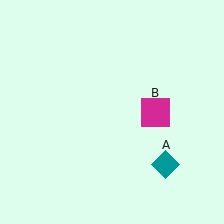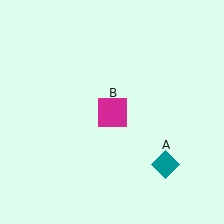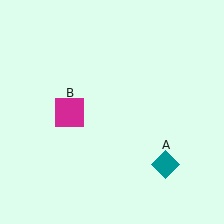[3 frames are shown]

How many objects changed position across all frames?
1 object changed position: magenta square (object B).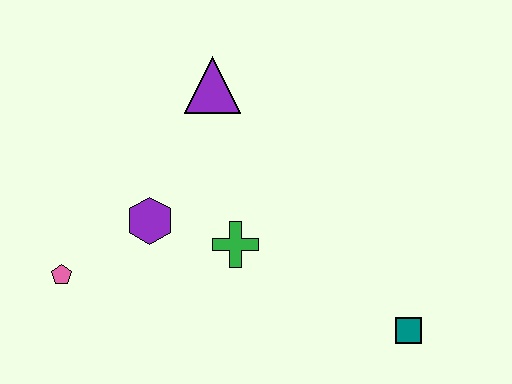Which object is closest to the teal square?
The green cross is closest to the teal square.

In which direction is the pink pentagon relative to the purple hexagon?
The pink pentagon is to the left of the purple hexagon.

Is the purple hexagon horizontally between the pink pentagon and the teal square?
Yes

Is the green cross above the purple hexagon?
No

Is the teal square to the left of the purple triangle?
No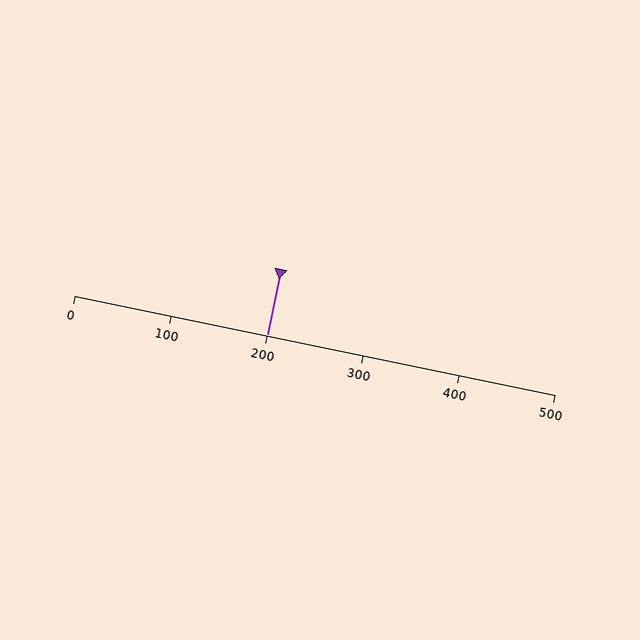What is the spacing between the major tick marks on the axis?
The major ticks are spaced 100 apart.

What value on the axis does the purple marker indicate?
The marker indicates approximately 200.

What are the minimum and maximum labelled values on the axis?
The axis runs from 0 to 500.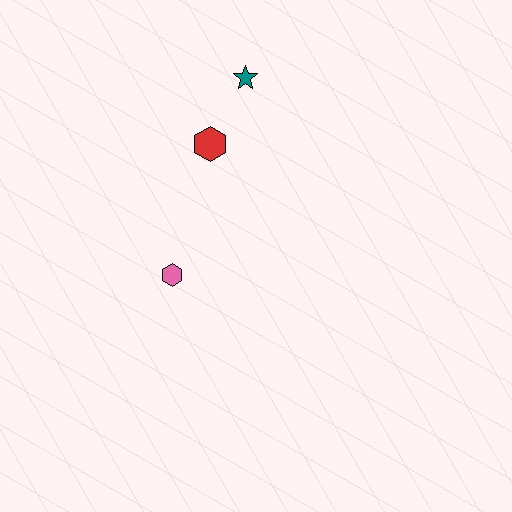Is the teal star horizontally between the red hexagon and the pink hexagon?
No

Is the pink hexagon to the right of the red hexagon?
No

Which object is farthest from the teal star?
The pink hexagon is farthest from the teal star.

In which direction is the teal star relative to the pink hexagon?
The teal star is above the pink hexagon.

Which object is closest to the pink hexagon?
The red hexagon is closest to the pink hexagon.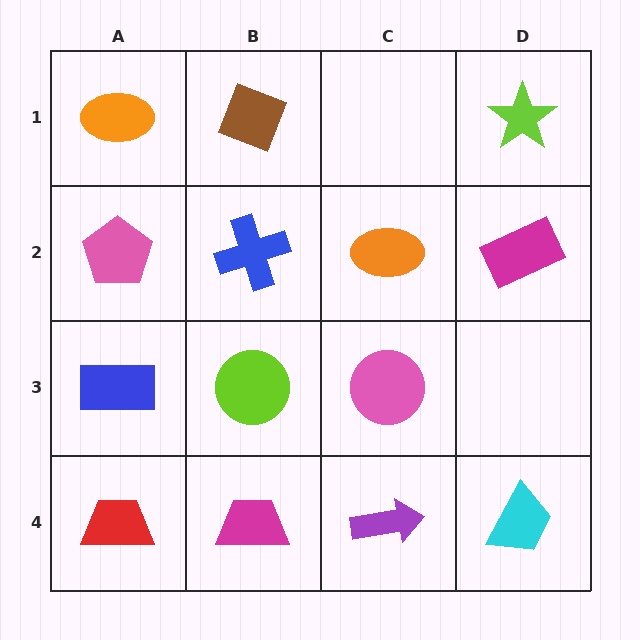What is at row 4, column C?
A purple arrow.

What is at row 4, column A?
A red trapezoid.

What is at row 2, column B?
A blue cross.